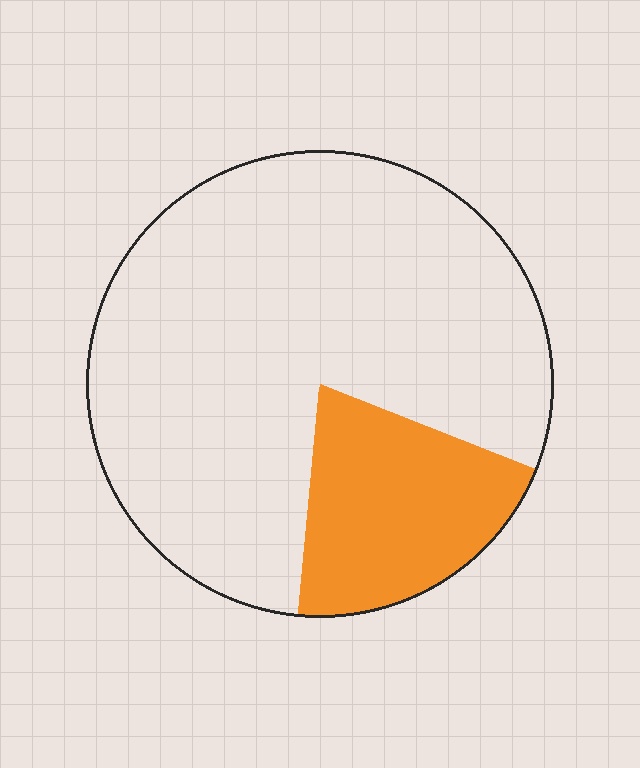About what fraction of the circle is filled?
About one fifth (1/5).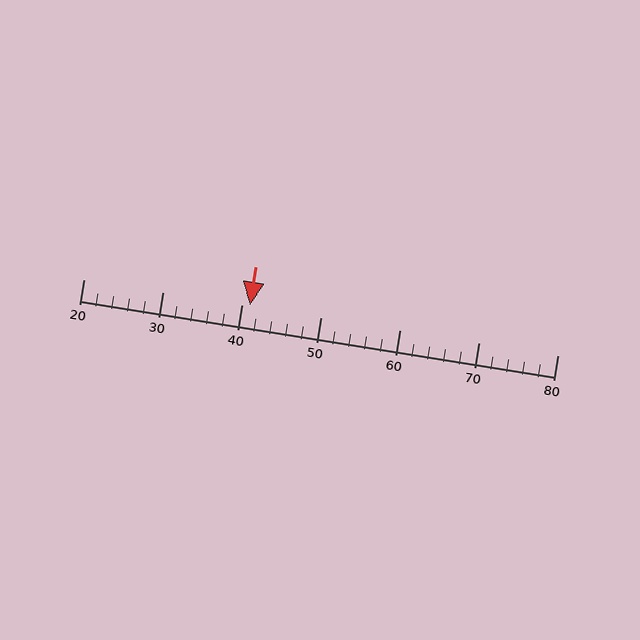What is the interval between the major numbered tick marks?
The major tick marks are spaced 10 units apart.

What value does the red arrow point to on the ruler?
The red arrow points to approximately 41.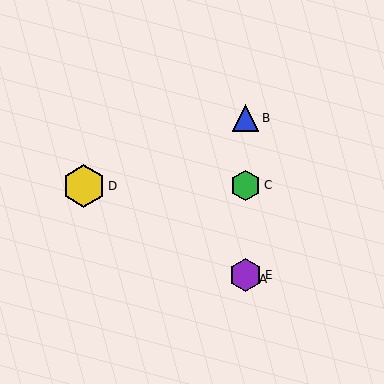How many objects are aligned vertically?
4 objects (A, B, C, E) are aligned vertically.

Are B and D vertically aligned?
No, B is at x≈246 and D is at x≈84.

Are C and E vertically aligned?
Yes, both are at x≈246.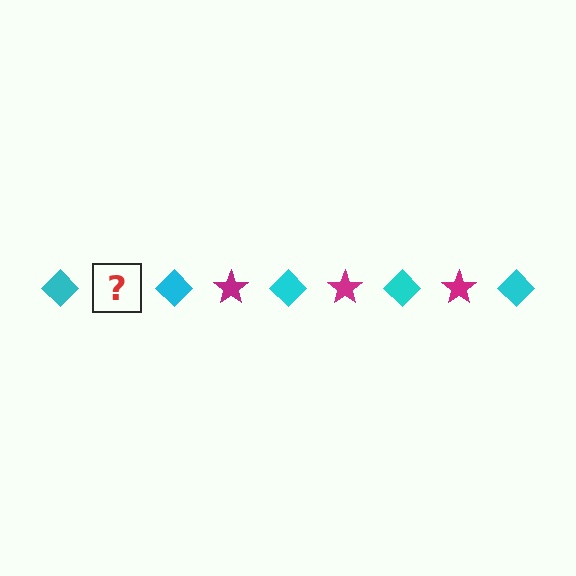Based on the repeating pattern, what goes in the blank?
The blank should be a magenta star.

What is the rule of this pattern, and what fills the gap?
The rule is that the pattern alternates between cyan diamond and magenta star. The gap should be filled with a magenta star.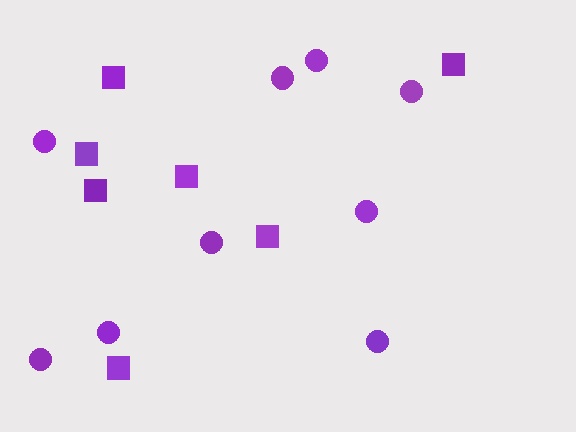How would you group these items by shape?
There are 2 groups: one group of squares (7) and one group of circles (9).